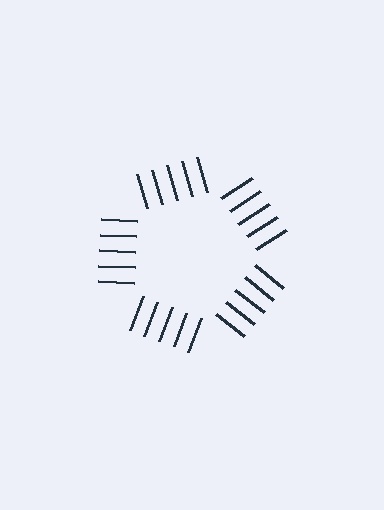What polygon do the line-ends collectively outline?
An illusory pentagon — the line segments terminate on its edges but no continuous stroke is drawn.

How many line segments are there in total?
25 — 5 along each of the 5 edges.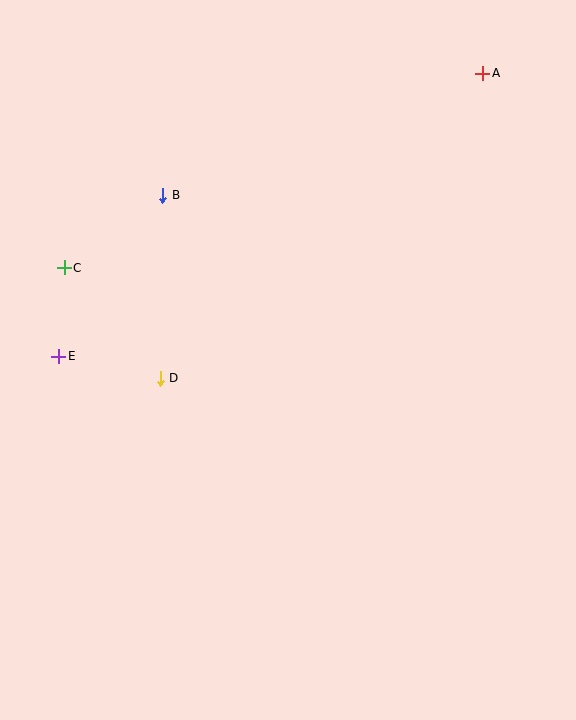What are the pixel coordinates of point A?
Point A is at (483, 73).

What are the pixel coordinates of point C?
Point C is at (64, 268).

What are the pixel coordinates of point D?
Point D is at (160, 378).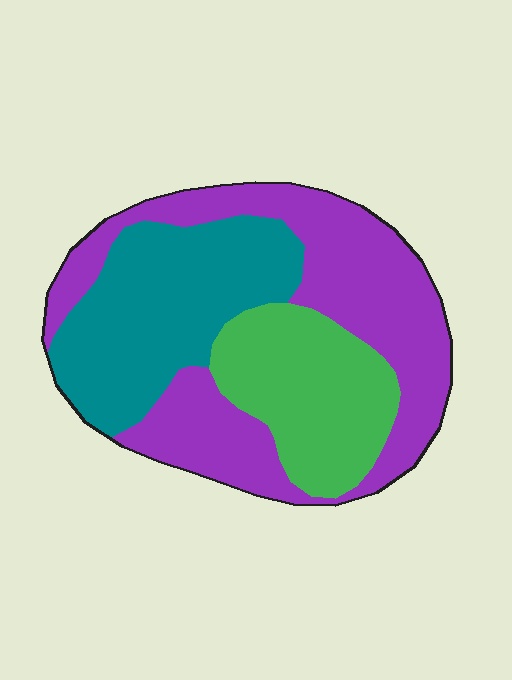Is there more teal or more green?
Teal.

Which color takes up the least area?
Green, at roughly 25%.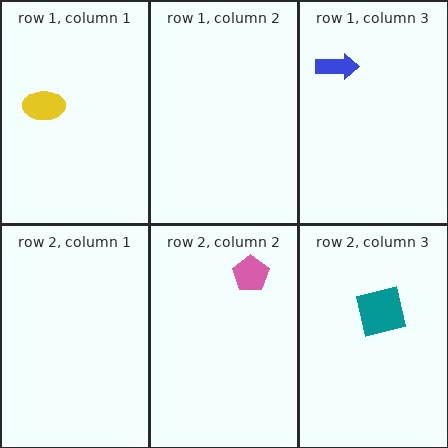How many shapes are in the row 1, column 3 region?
1.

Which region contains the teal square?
The row 2, column 3 region.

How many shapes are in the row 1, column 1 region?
1.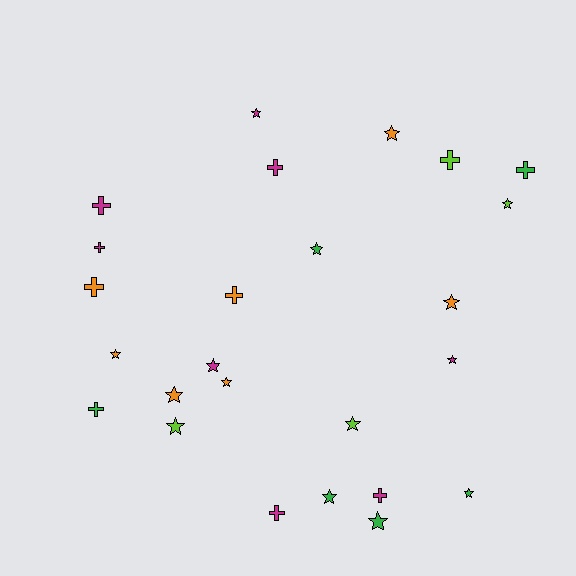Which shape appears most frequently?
Star, with 15 objects.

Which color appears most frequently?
Magenta, with 8 objects.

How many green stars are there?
There are 4 green stars.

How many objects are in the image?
There are 25 objects.